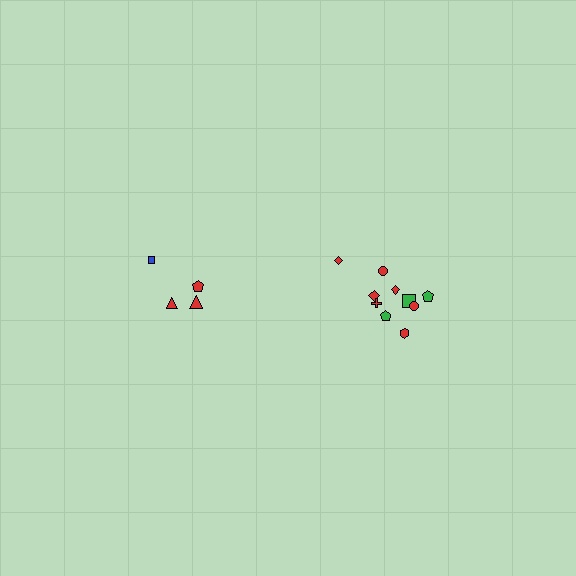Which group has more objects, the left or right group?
The right group.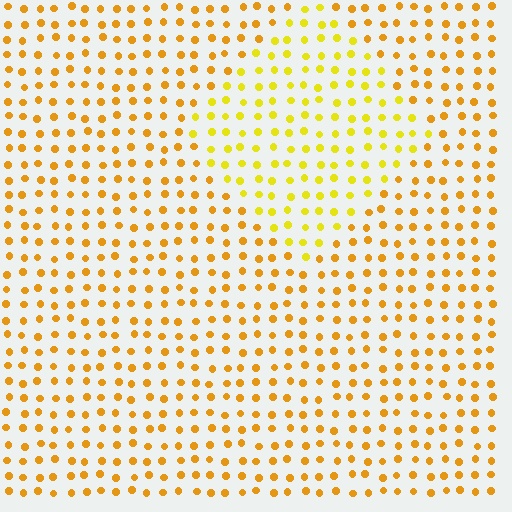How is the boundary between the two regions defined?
The boundary is defined purely by a slight shift in hue (about 23 degrees). Spacing, size, and orientation are identical on both sides.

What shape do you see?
I see a diamond.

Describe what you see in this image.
The image is filled with small orange elements in a uniform arrangement. A diamond-shaped region is visible where the elements are tinted to a slightly different hue, forming a subtle color boundary.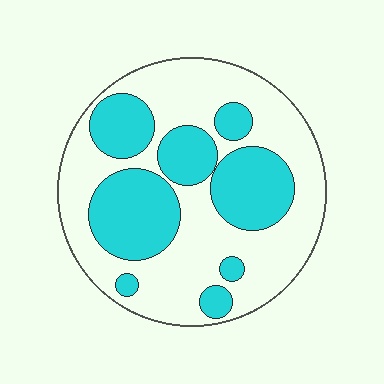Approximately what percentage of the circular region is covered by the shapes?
Approximately 40%.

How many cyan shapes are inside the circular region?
8.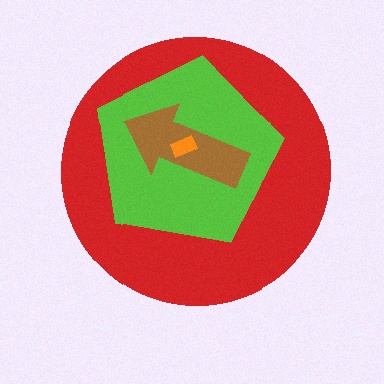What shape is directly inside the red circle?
The lime pentagon.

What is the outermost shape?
The red circle.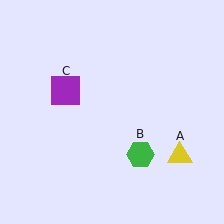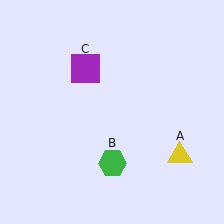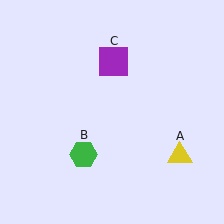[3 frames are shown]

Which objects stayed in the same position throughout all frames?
Yellow triangle (object A) remained stationary.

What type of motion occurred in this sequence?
The green hexagon (object B), purple square (object C) rotated clockwise around the center of the scene.